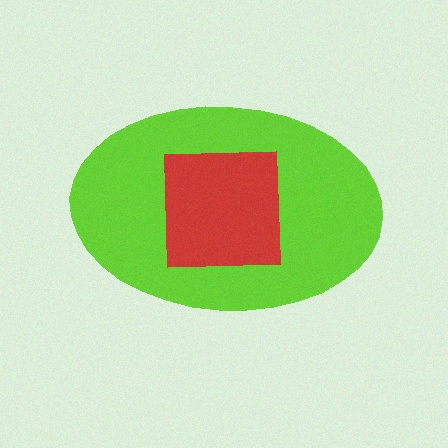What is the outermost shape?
The lime ellipse.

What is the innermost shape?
The red square.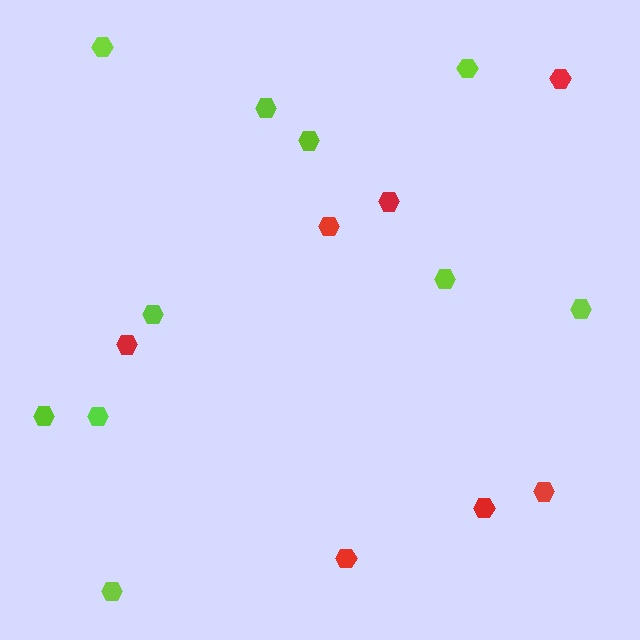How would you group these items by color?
There are 2 groups: one group of lime hexagons (10) and one group of red hexagons (7).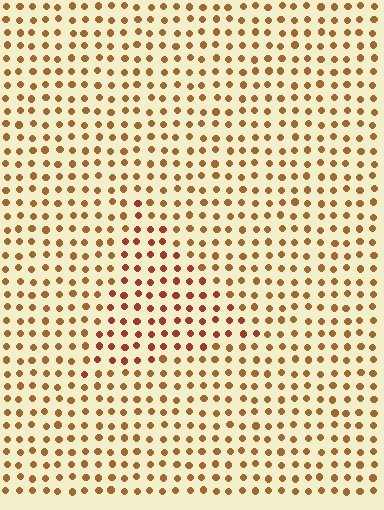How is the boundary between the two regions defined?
The boundary is defined purely by a slight shift in hue (about 25 degrees). Spacing, size, and orientation are identical on both sides.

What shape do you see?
I see a triangle.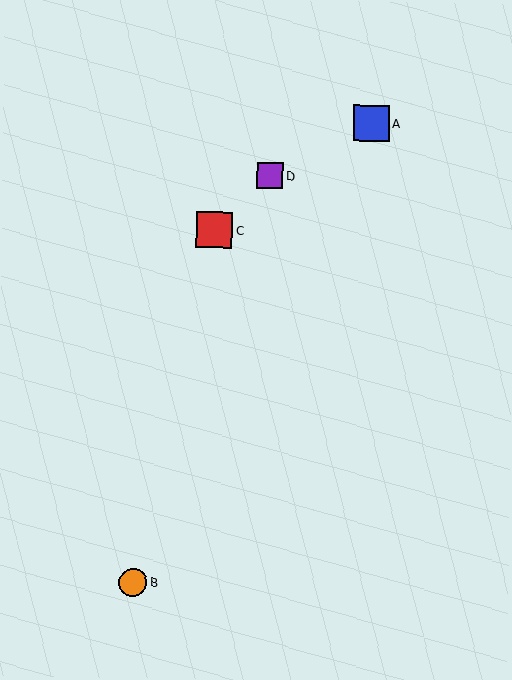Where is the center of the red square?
The center of the red square is at (214, 230).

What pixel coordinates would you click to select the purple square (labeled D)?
Click at (270, 176) to select the purple square D.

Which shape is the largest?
The red square (labeled C) is the largest.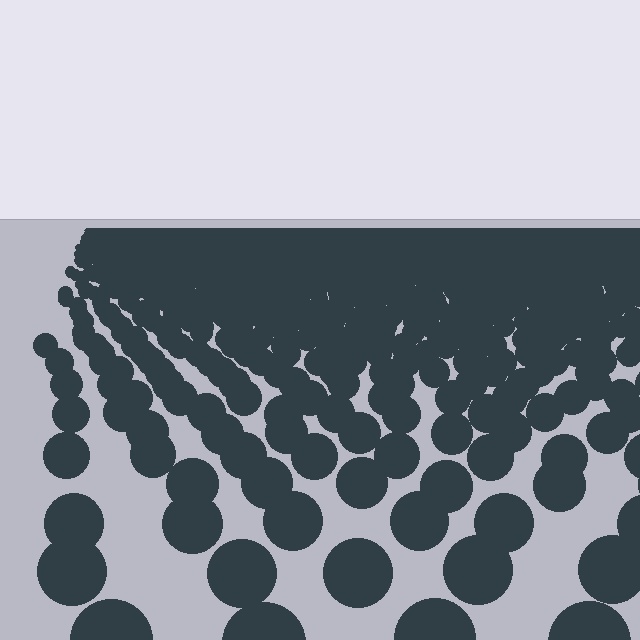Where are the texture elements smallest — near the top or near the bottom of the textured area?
Near the top.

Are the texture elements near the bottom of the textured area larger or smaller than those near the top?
Larger. Near the bottom, elements are closer to the viewer and appear at a bigger on-screen size.